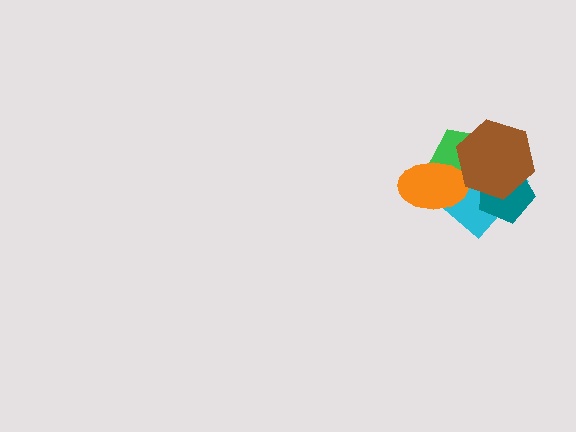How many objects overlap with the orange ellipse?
3 objects overlap with the orange ellipse.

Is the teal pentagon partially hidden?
Yes, it is partially covered by another shape.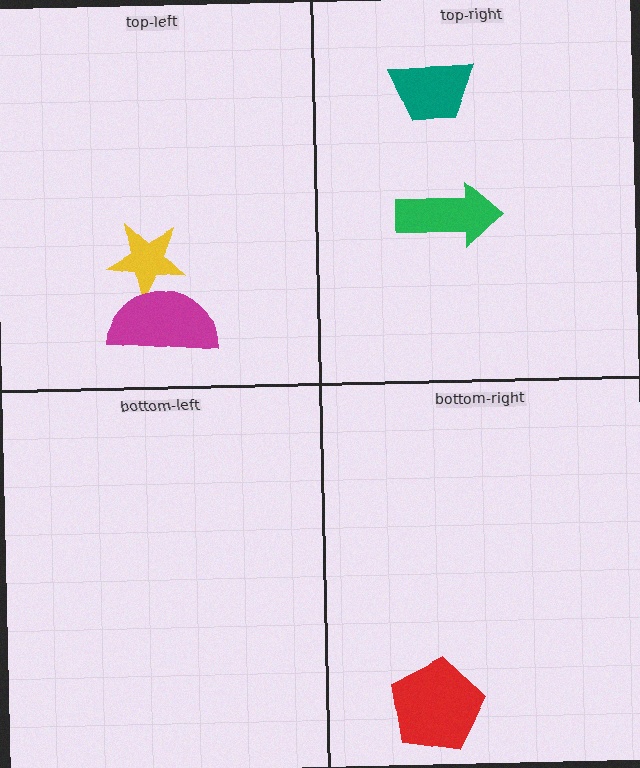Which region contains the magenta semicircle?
The top-left region.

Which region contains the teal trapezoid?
The top-right region.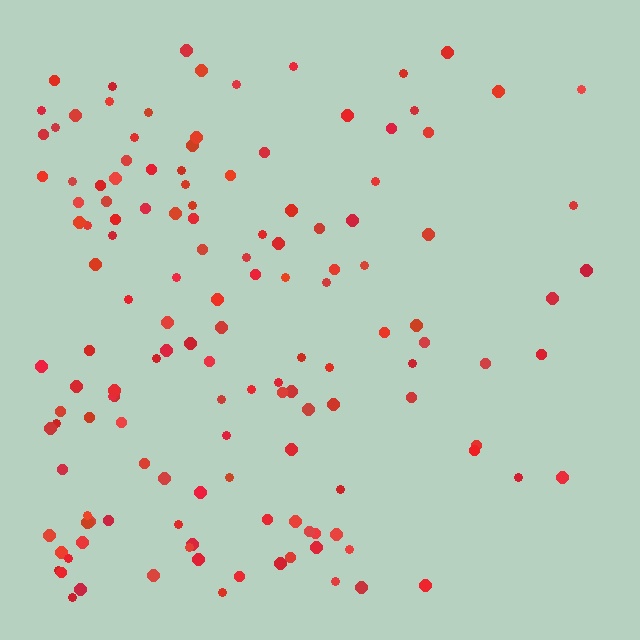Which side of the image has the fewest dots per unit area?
The right.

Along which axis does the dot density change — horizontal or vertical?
Horizontal.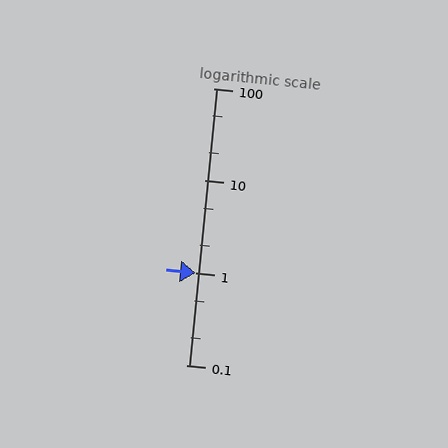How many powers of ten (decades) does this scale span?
The scale spans 3 decades, from 0.1 to 100.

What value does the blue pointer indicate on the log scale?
The pointer indicates approximately 1.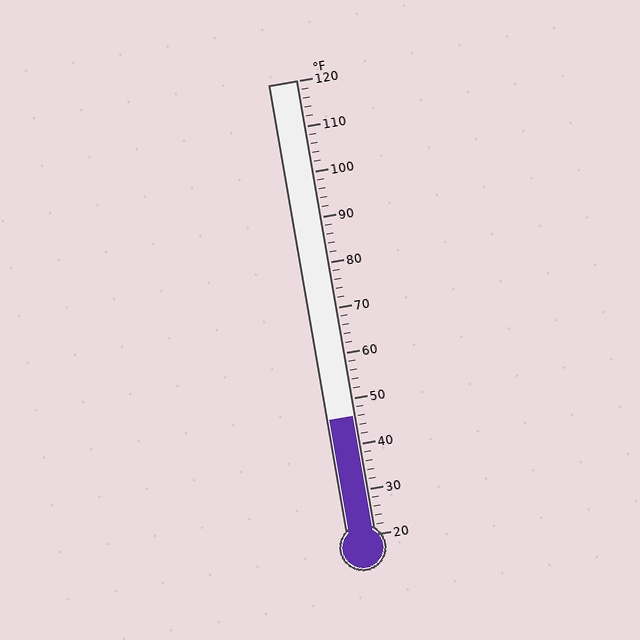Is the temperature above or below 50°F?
The temperature is below 50°F.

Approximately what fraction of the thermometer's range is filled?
The thermometer is filled to approximately 25% of its range.